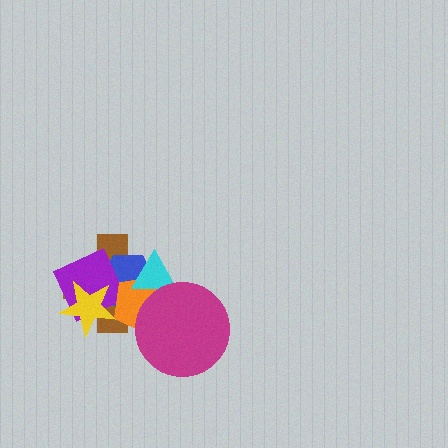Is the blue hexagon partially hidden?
Yes, it is partially covered by another shape.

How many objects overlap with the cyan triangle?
4 objects overlap with the cyan triangle.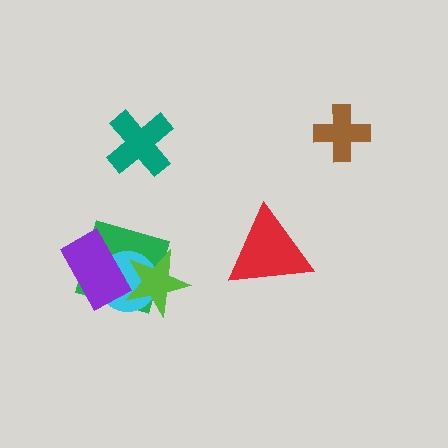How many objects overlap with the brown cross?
0 objects overlap with the brown cross.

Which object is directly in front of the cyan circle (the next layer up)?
The lime star is directly in front of the cyan circle.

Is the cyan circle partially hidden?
Yes, it is partially covered by another shape.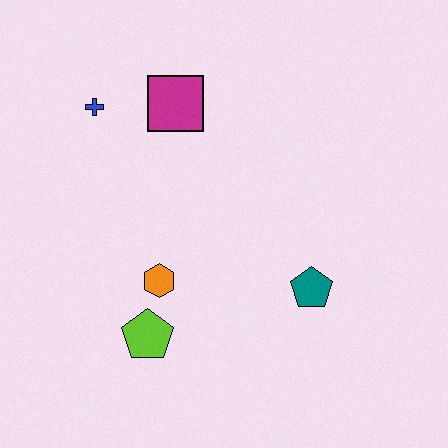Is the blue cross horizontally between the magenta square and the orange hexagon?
No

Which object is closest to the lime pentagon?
The orange hexagon is closest to the lime pentagon.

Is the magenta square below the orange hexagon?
No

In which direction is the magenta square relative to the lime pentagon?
The magenta square is above the lime pentagon.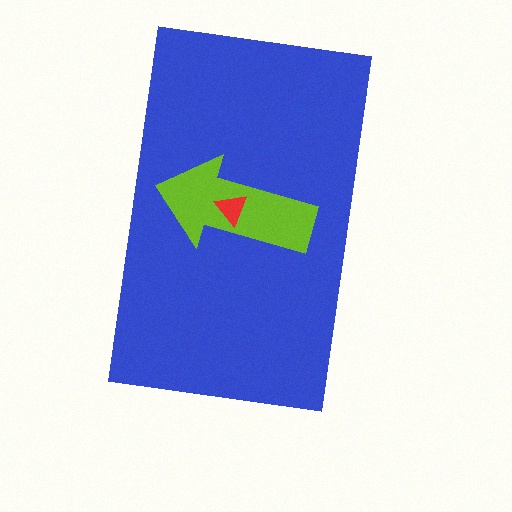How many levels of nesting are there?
3.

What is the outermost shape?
The blue rectangle.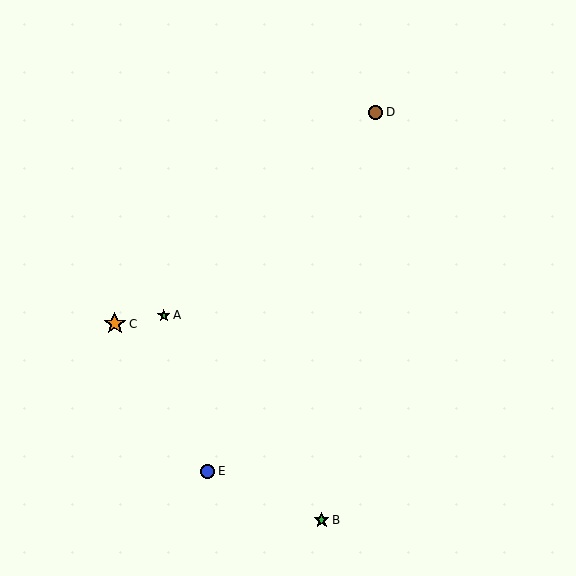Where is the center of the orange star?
The center of the orange star is at (115, 324).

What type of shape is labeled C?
Shape C is an orange star.